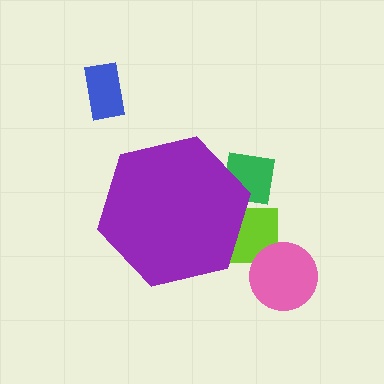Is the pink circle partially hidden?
No, the pink circle is fully visible.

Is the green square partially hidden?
Yes, the green square is partially hidden behind the purple hexagon.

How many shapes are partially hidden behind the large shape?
2 shapes are partially hidden.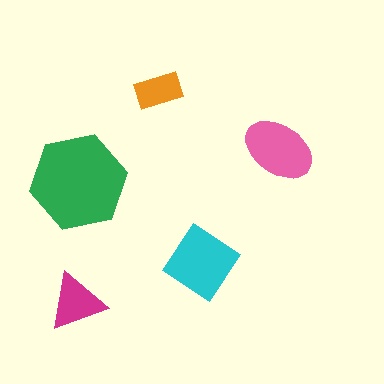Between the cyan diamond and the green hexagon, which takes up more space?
The green hexagon.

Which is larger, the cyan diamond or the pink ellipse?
The cyan diamond.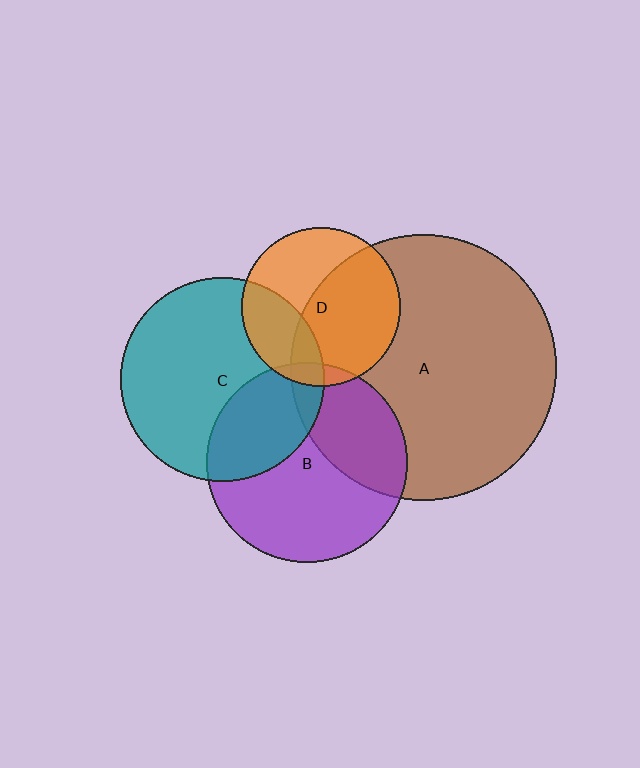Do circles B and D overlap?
Yes.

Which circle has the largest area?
Circle A (brown).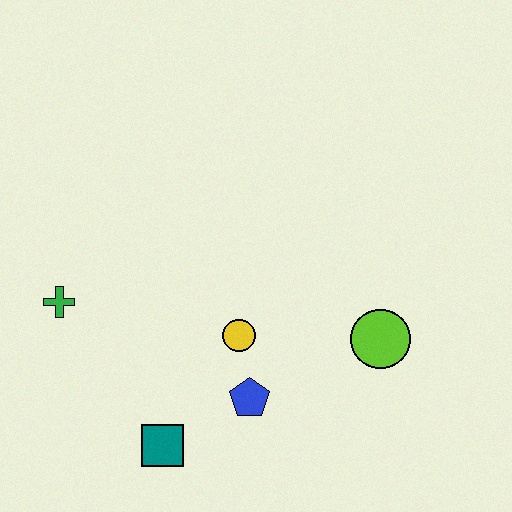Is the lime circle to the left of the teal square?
No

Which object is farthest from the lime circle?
The green cross is farthest from the lime circle.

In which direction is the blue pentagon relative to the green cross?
The blue pentagon is to the right of the green cross.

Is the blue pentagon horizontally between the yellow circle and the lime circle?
Yes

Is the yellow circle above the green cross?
No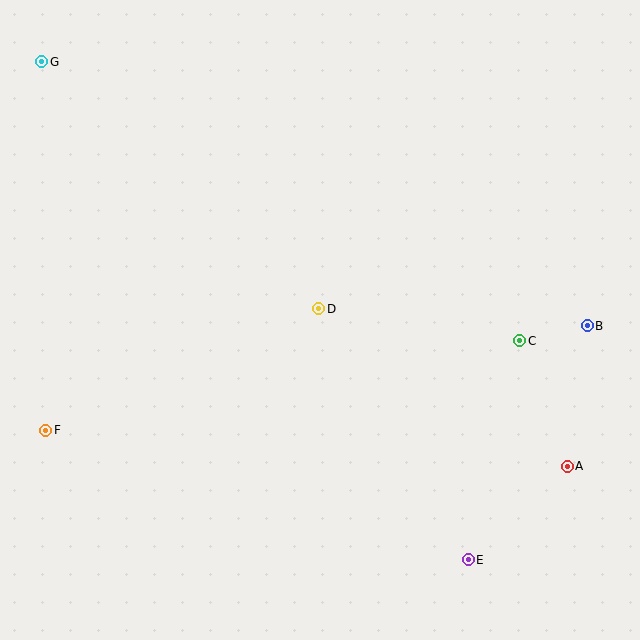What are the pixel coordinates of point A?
Point A is at (567, 466).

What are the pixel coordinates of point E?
Point E is at (468, 560).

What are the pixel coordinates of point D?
Point D is at (319, 309).